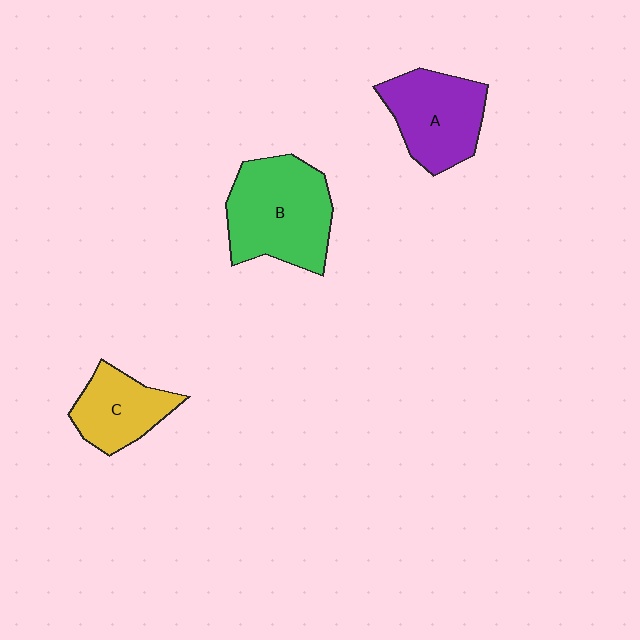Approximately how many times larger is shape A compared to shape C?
Approximately 1.3 times.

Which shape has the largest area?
Shape B (green).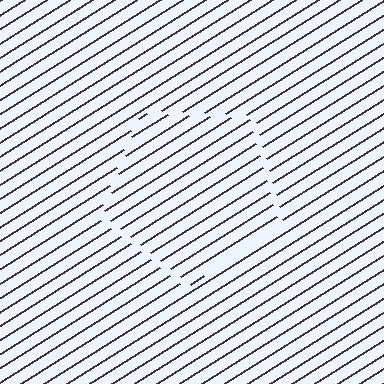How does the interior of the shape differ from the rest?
The interior of the shape contains the same grating, shifted by half a period — the contour is defined by the phase discontinuity where line-ends from the inner and outer gratings abut.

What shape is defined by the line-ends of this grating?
An illusory pentagon. The interior of the shape contains the same grating, shifted by half a period — the contour is defined by the phase discontinuity where line-ends from the inner and outer gratings abut.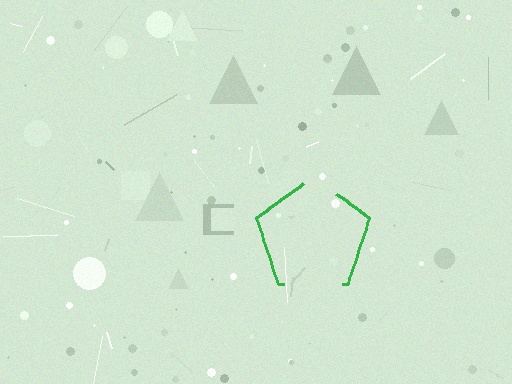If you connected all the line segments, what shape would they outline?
They would outline a pentagon.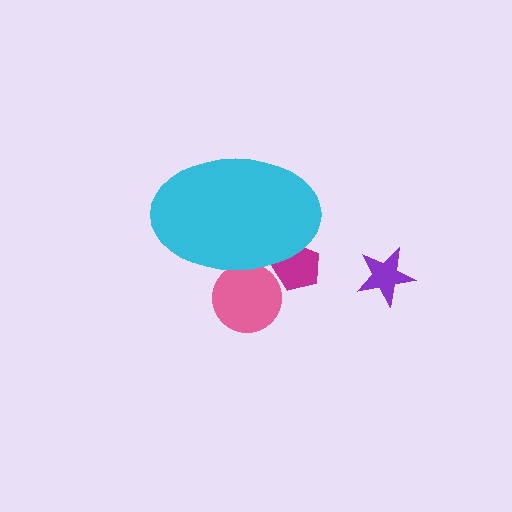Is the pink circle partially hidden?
Yes, the pink circle is partially hidden behind the cyan ellipse.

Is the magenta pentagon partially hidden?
Yes, the magenta pentagon is partially hidden behind the cyan ellipse.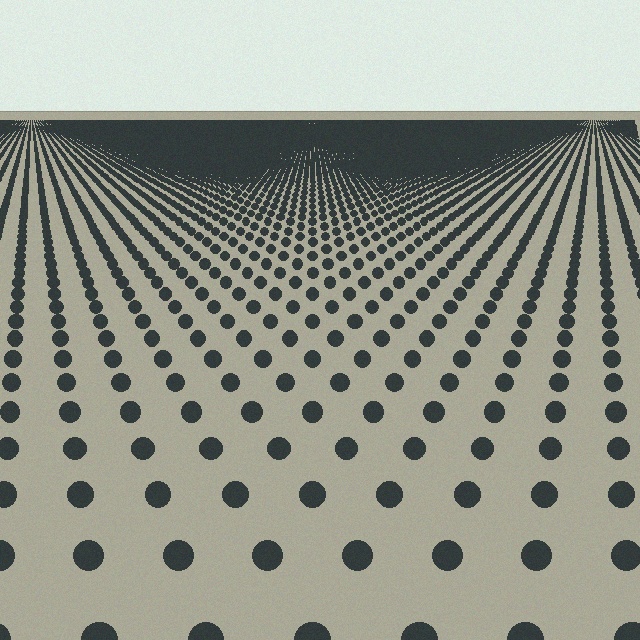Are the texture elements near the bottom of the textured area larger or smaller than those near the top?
Larger. Near the bottom, elements are closer to the viewer and appear at a bigger on-screen size.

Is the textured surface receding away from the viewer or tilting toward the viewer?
The surface is receding away from the viewer. Texture elements get smaller and denser toward the top.